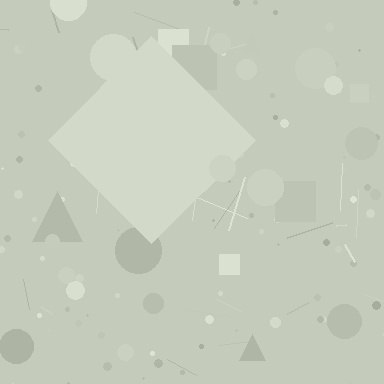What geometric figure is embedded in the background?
A diamond is embedded in the background.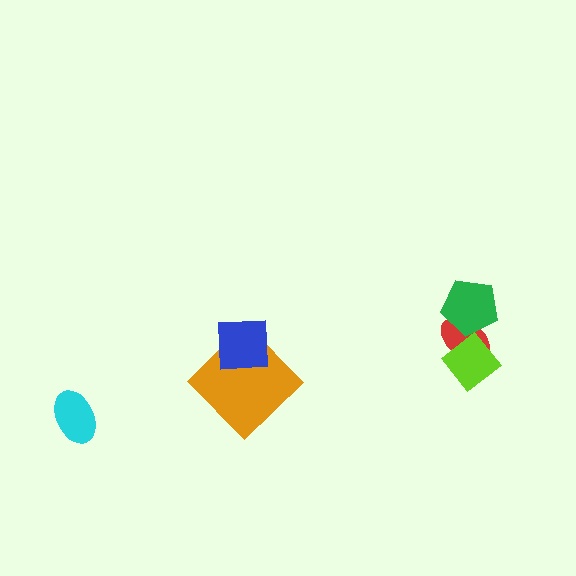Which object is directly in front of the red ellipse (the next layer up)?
The lime diamond is directly in front of the red ellipse.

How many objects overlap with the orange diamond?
1 object overlaps with the orange diamond.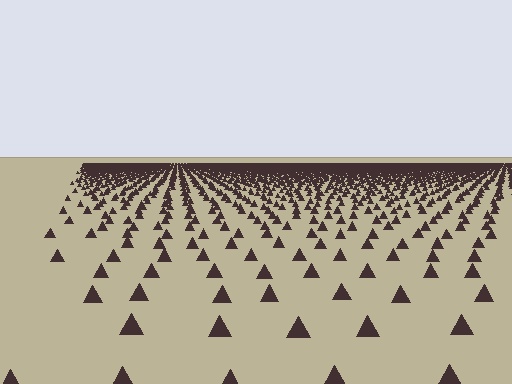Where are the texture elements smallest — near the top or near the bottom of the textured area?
Near the top.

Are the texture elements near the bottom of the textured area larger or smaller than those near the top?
Larger. Near the bottom, elements are closer to the viewer and appear at a bigger on-screen size.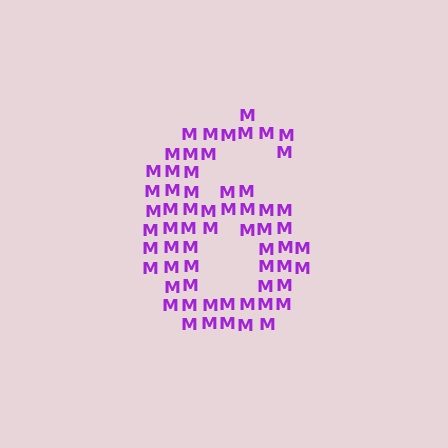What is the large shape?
The large shape is the digit 6.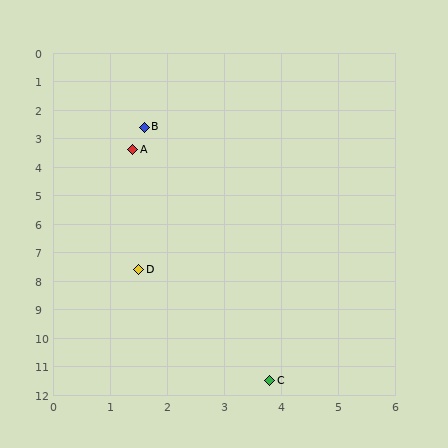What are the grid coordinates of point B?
Point B is at approximately (1.6, 2.6).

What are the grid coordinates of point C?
Point C is at approximately (3.8, 11.5).